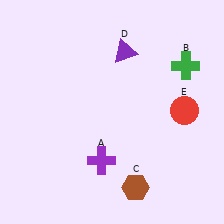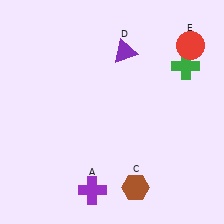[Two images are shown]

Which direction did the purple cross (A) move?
The purple cross (A) moved down.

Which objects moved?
The objects that moved are: the purple cross (A), the red circle (E).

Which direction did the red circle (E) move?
The red circle (E) moved up.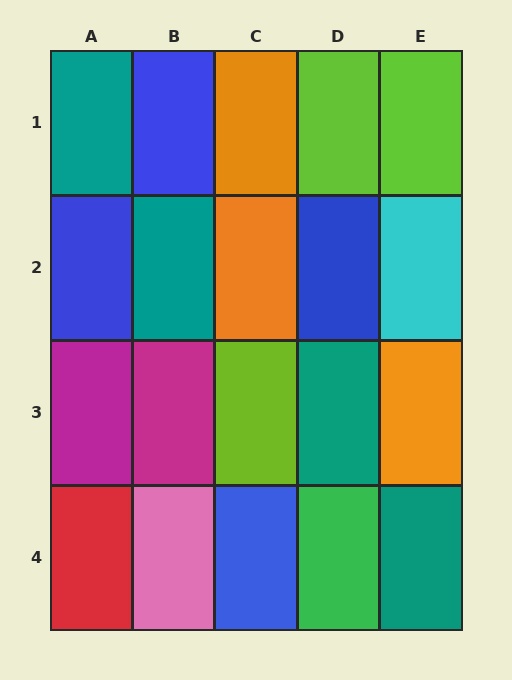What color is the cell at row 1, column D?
Lime.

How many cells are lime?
3 cells are lime.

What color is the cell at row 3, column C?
Lime.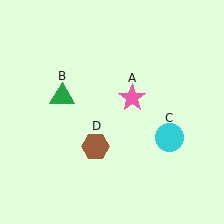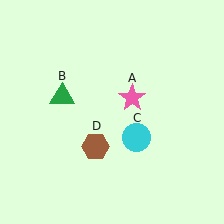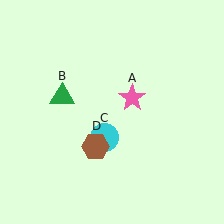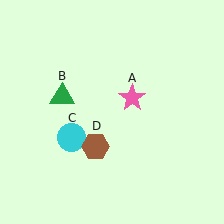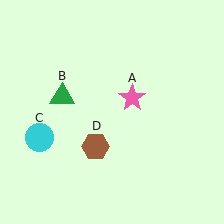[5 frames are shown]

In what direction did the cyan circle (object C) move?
The cyan circle (object C) moved left.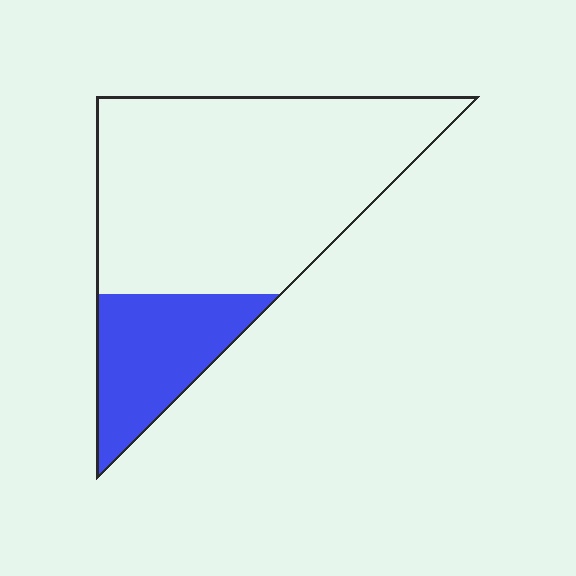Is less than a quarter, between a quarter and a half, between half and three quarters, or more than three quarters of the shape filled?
Less than a quarter.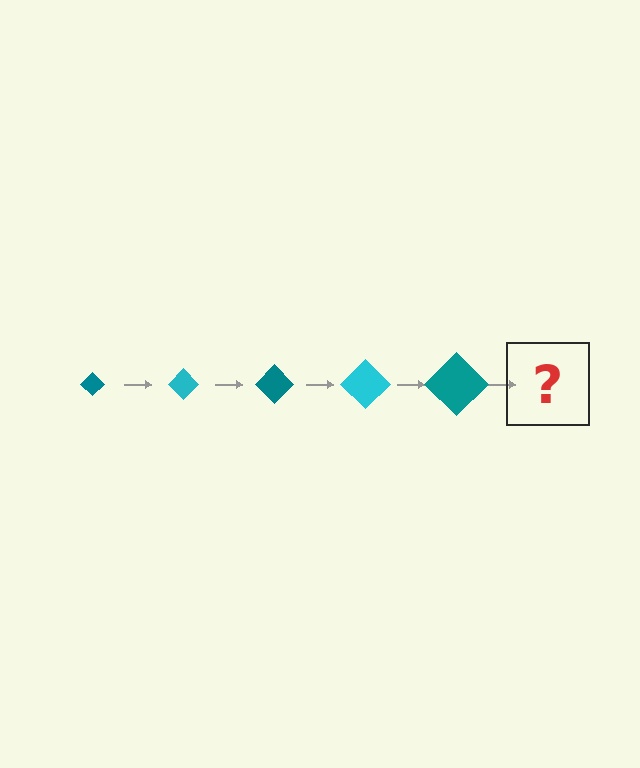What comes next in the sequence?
The next element should be a cyan diamond, larger than the previous one.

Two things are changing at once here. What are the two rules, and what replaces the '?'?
The two rules are that the diamond grows larger each step and the color cycles through teal and cyan. The '?' should be a cyan diamond, larger than the previous one.